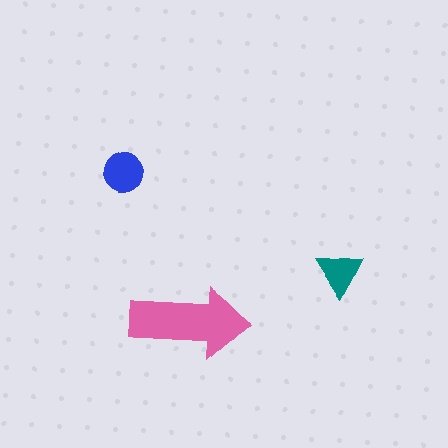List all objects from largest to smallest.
The pink arrow, the blue circle, the teal triangle.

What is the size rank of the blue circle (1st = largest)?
2nd.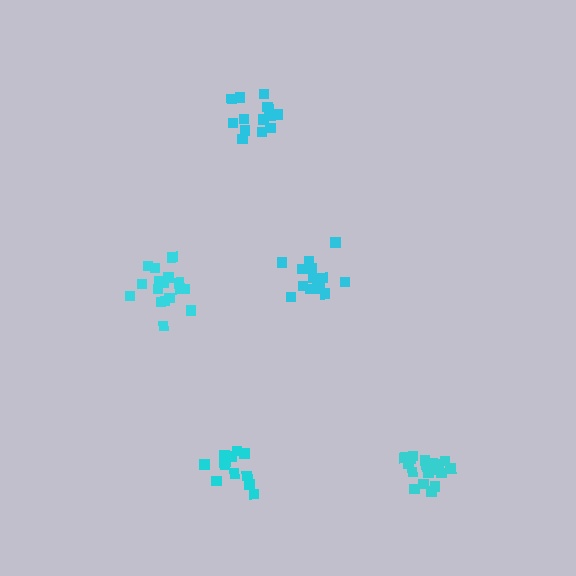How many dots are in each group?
Group 1: 18 dots, Group 2: 15 dots, Group 3: 15 dots, Group 4: 18 dots, Group 5: 15 dots (81 total).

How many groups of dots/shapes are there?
There are 5 groups.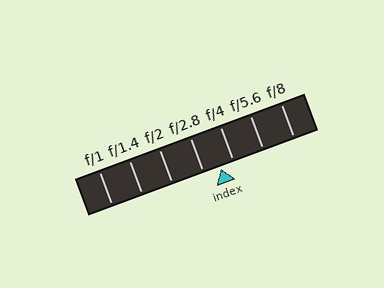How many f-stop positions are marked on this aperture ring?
There are 7 f-stop positions marked.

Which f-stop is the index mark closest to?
The index mark is closest to f/4.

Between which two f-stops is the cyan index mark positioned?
The index mark is between f/2.8 and f/4.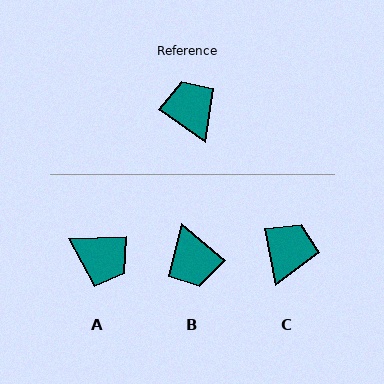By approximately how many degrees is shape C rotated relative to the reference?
Approximately 45 degrees clockwise.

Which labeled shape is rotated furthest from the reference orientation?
B, about 174 degrees away.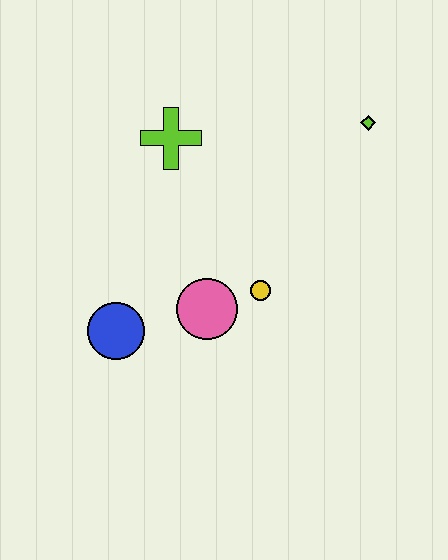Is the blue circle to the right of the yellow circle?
No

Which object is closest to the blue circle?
The pink circle is closest to the blue circle.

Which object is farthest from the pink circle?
The lime diamond is farthest from the pink circle.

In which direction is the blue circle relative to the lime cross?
The blue circle is below the lime cross.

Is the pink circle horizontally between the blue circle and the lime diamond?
Yes